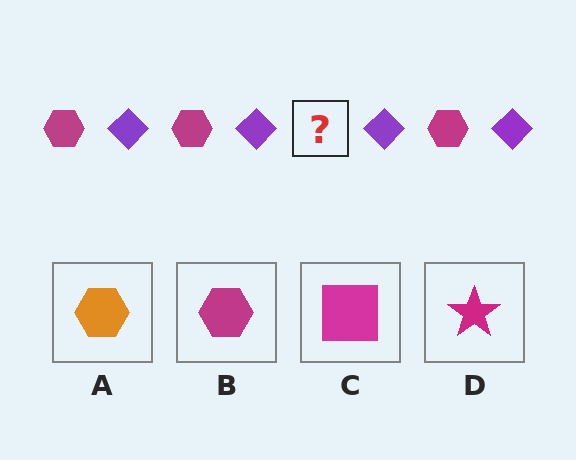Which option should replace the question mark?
Option B.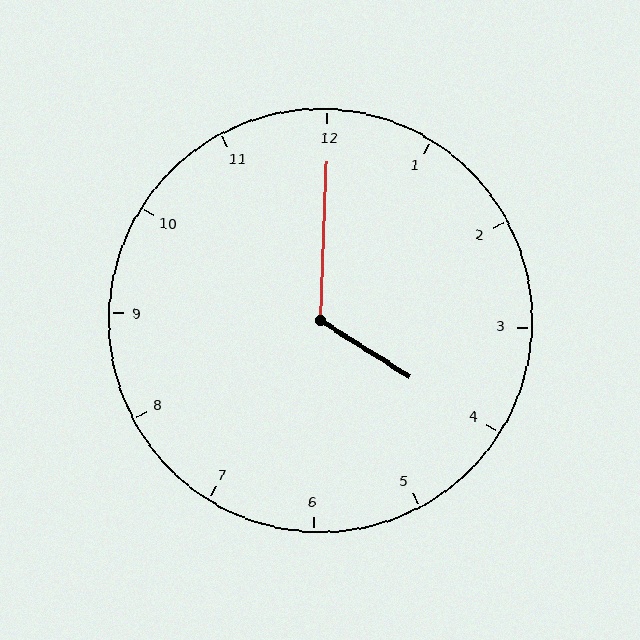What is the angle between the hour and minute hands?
Approximately 120 degrees.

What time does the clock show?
4:00.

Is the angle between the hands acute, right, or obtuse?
It is obtuse.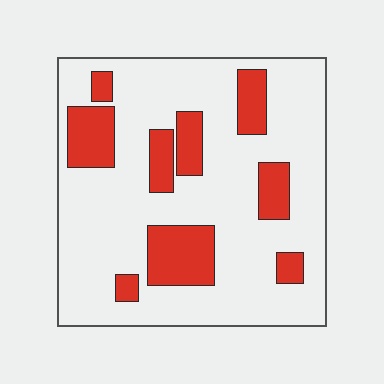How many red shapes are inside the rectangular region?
9.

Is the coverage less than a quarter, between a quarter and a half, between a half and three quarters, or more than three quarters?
Less than a quarter.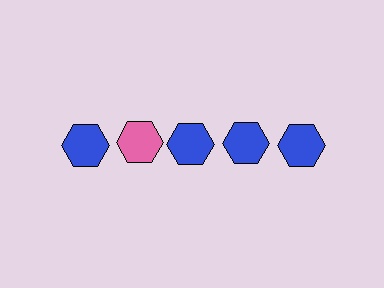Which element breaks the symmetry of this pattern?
The pink hexagon in the top row, second from left column breaks the symmetry. All other shapes are blue hexagons.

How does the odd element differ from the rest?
It has a different color: pink instead of blue.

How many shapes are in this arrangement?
There are 5 shapes arranged in a grid pattern.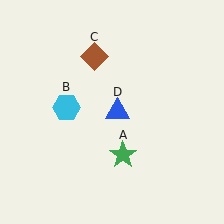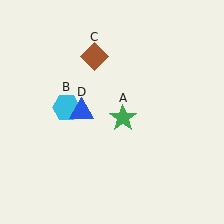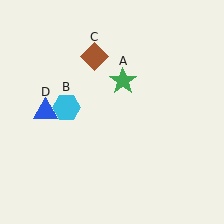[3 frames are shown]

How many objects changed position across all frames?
2 objects changed position: green star (object A), blue triangle (object D).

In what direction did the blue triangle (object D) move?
The blue triangle (object D) moved left.